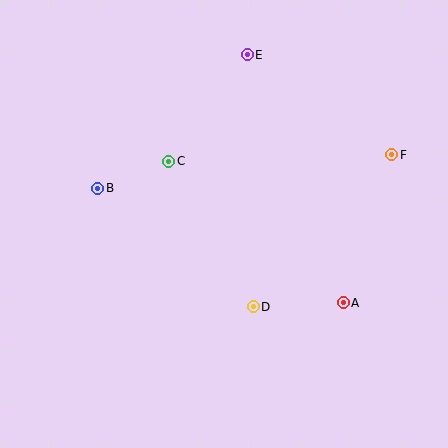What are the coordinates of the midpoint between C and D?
The midpoint between C and D is at (211, 234).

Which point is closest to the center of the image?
Point C at (169, 161) is closest to the center.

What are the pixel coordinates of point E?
Point E is at (247, 55).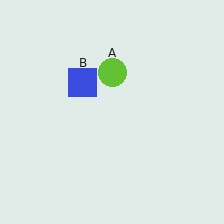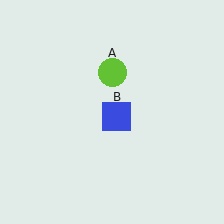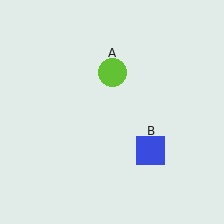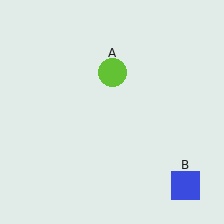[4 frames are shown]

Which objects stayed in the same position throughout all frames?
Lime circle (object A) remained stationary.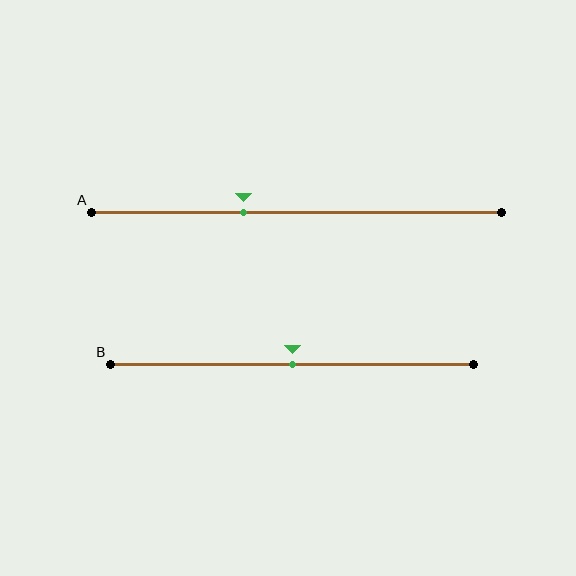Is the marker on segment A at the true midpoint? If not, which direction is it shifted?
No, the marker on segment A is shifted to the left by about 13% of the segment length.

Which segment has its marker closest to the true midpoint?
Segment B has its marker closest to the true midpoint.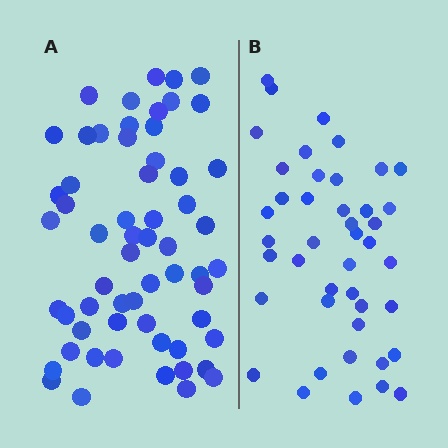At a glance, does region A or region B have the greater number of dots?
Region A (the left region) has more dots.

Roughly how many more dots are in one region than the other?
Region A has approximately 15 more dots than region B.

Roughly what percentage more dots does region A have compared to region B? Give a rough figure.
About 40% more.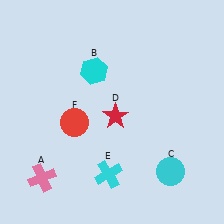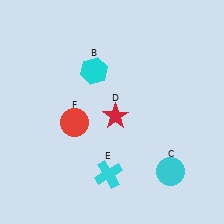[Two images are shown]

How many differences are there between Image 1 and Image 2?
There is 1 difference between the two images.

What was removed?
The pink cross (A) was removed in Image 2.